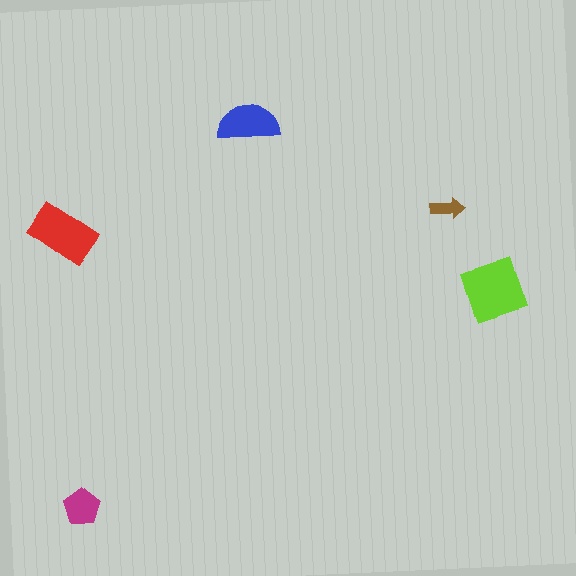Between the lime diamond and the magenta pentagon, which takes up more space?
The lime diamond.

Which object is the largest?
The lime diamond.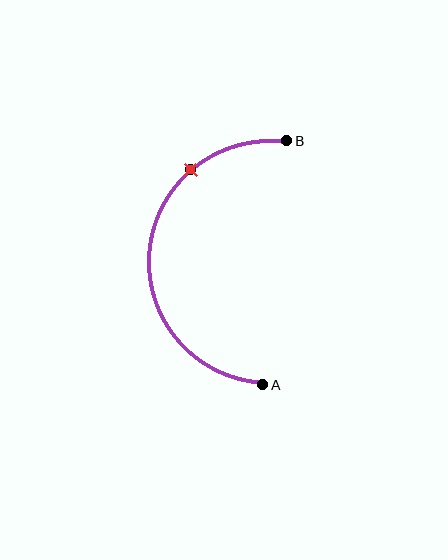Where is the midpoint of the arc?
The arc midpoint is the point on the curve farthest from the straight line joining A and B. It sits to the left of that line.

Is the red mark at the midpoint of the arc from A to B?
No. The red mark lies on the arc but is closer to endpoint B. The arc midpoint would be at the point on the curve equidistant along the arc from both A and B.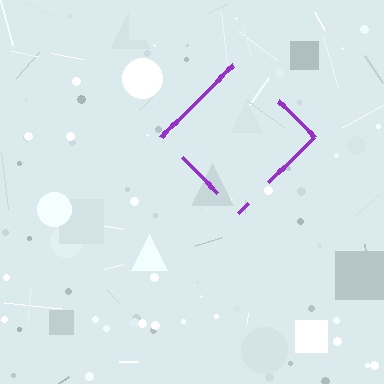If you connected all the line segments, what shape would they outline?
They would outline a diamond.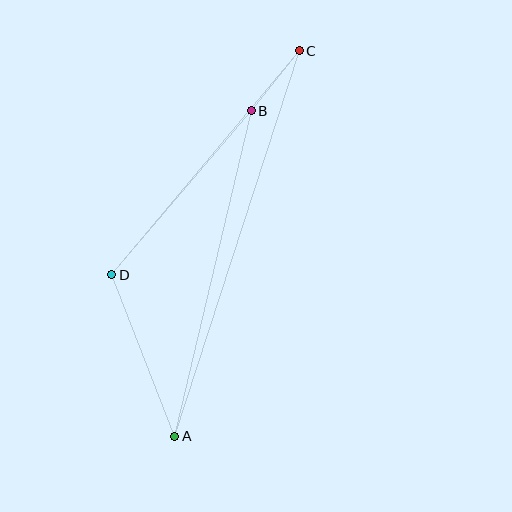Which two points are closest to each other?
Points B and C are closest to each other.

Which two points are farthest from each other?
Points A and C are farthest from each other.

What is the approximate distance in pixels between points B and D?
The distance between B and D is approximately 215 pixels.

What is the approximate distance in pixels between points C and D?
The distance between C and D is approximately 292 pixels.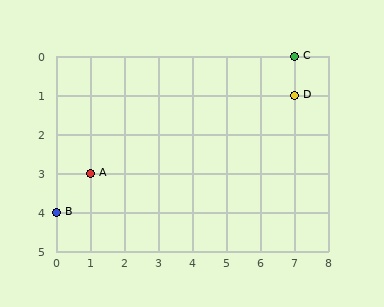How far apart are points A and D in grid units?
Points A and D are 6 columns and 2 rows apart (about 6.3 grid units diagonally).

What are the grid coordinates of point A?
Point A is at grid coordinates (1, 3).